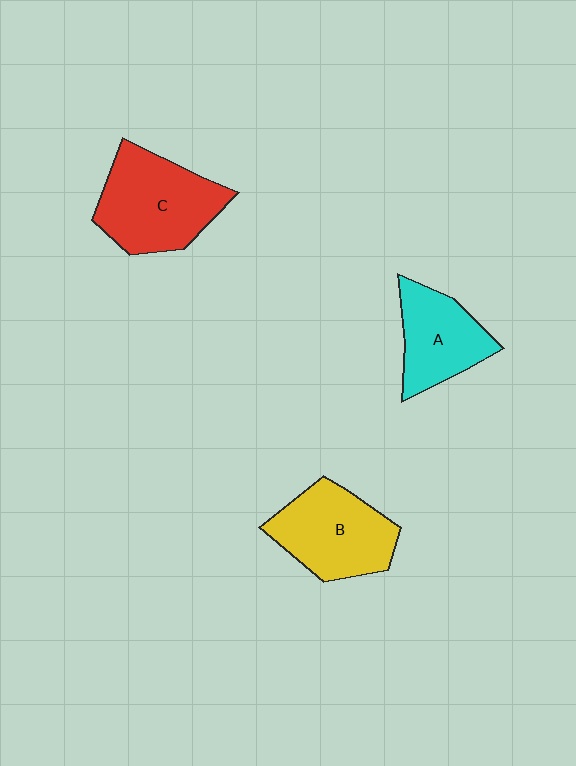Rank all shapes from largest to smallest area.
From largest to smallest: C (red), B (yellow), A (cyan).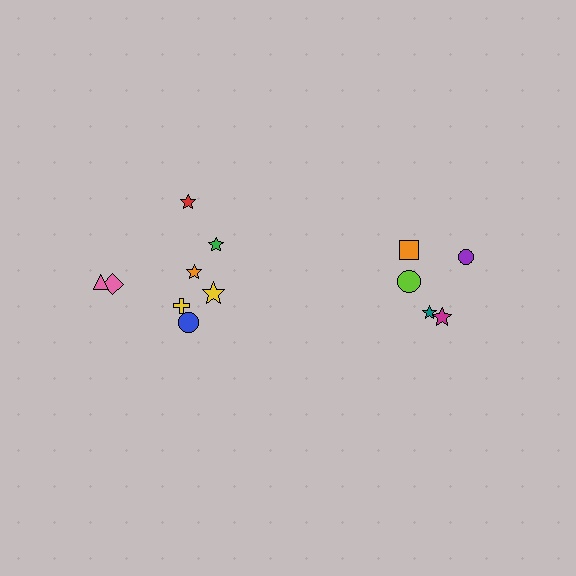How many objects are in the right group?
There are 5 objects.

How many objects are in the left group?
There are 8 objects.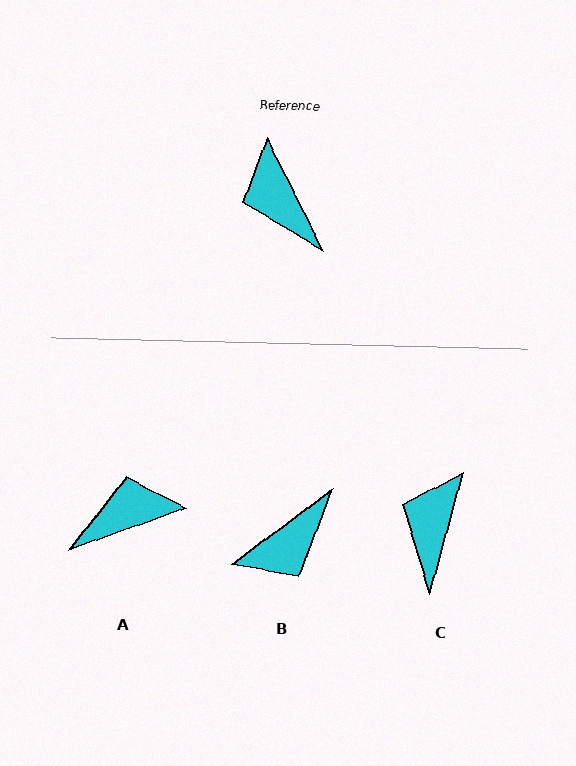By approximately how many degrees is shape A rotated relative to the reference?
Approximately 97 degrees clockwise.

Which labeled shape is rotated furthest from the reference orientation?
B, about 100 degrees away.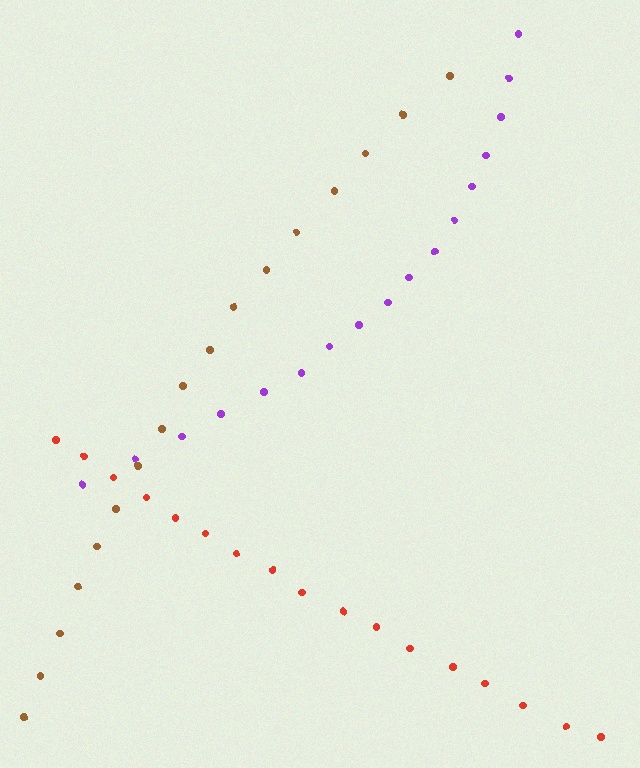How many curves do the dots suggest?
There are 3 distinct paths.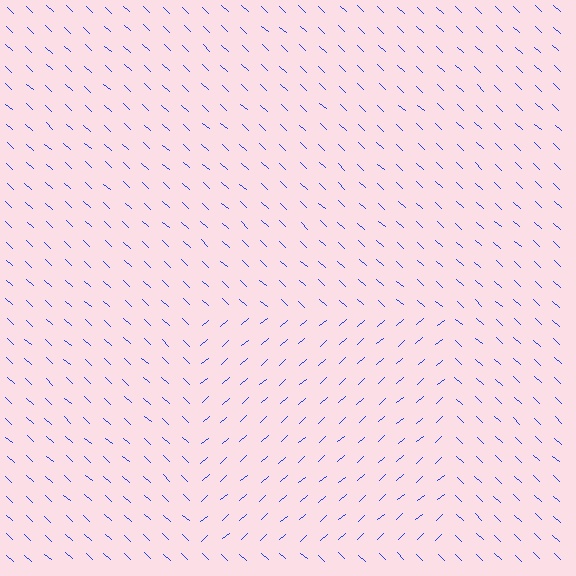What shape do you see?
I see a rectangle.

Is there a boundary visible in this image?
Yes, there is a texture boundary formed by a change in line orientation.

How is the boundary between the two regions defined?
The boundary is defined purely by a change in line orientation (approximately 84 degrees difference). All lines are the same color and thickness.